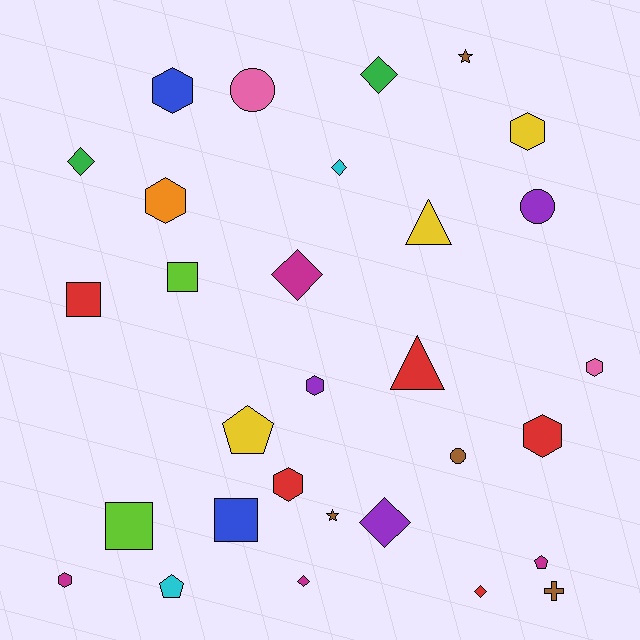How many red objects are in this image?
There are 5 red objects.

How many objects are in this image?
There are 30 objects.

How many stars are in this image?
There are 2 stars.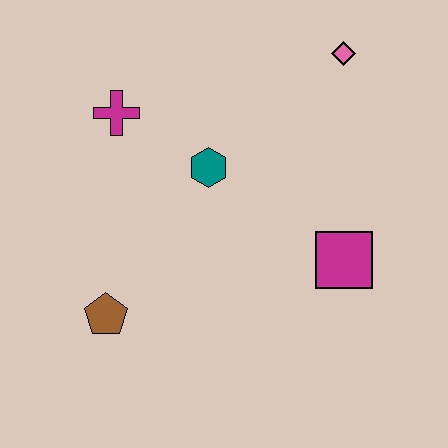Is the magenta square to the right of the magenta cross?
Yes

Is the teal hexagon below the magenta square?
No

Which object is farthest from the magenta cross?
The magenta square is farthest from the magenta cross.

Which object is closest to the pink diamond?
The teal hexagon is closest to the pink diamond.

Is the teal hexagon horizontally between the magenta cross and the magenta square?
Yes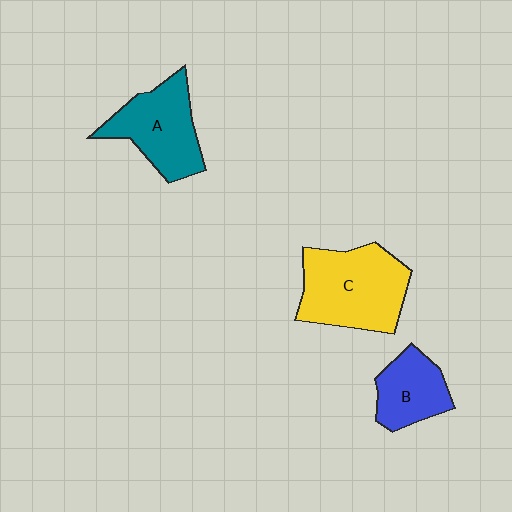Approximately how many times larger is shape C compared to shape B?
Approximately 1.8 times.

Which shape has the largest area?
Shape C (yellow).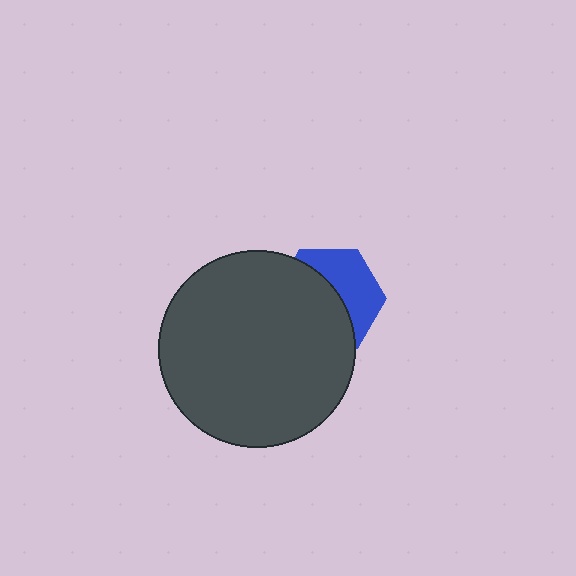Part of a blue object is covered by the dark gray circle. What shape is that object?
It is a hexagon.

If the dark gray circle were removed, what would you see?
You would see the complete blue hexagon.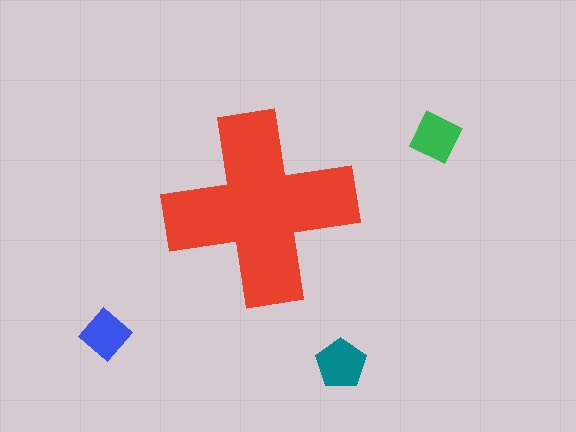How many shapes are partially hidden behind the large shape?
0 shapes are partially hidden.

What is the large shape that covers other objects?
A red cross.